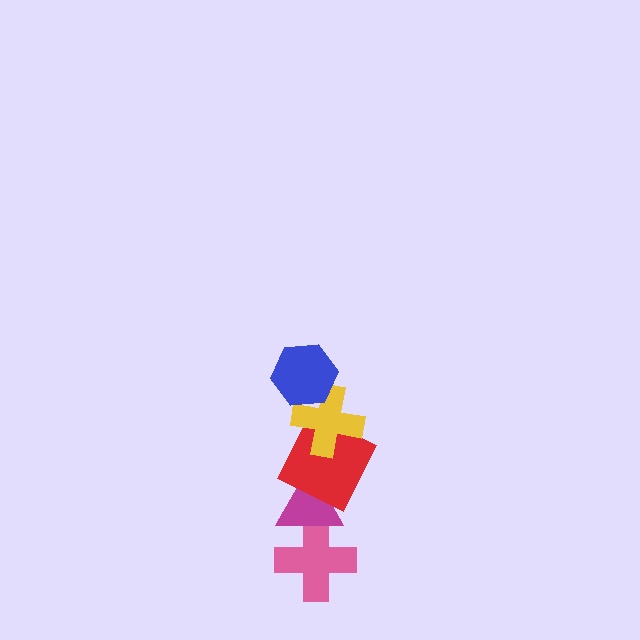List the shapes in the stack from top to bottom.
From top to bottom: the blue hexagon, the yellow cross, the red square, the magenta triangle, the pink cross.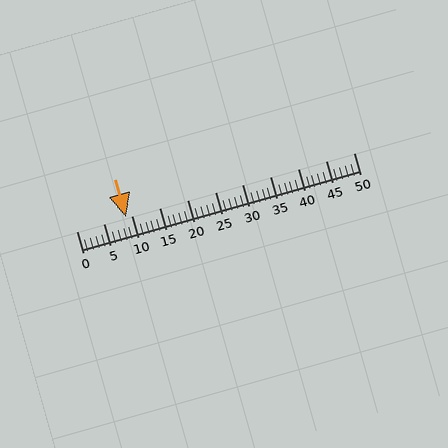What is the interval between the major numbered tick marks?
The major tick marks are spaced 5 units apart.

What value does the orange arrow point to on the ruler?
The orange arrow points to approximately 9.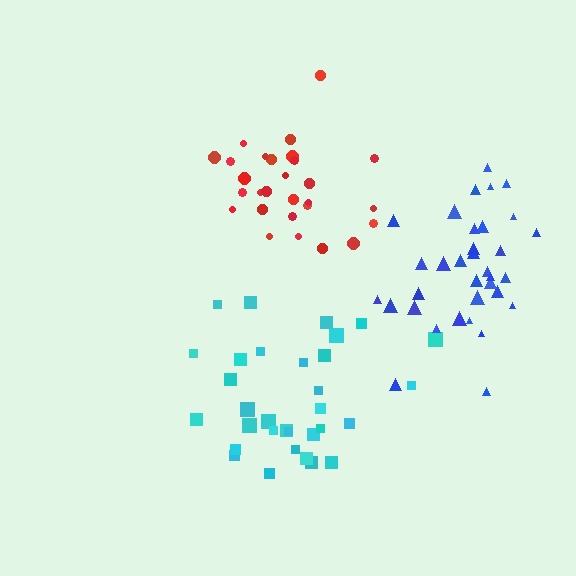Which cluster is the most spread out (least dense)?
Cyan.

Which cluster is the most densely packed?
Blue.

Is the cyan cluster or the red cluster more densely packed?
Red.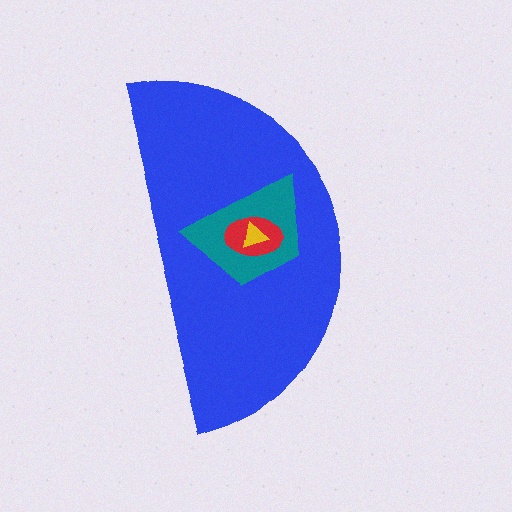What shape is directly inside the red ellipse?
The yellow triangle.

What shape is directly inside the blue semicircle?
The teal trapezoid.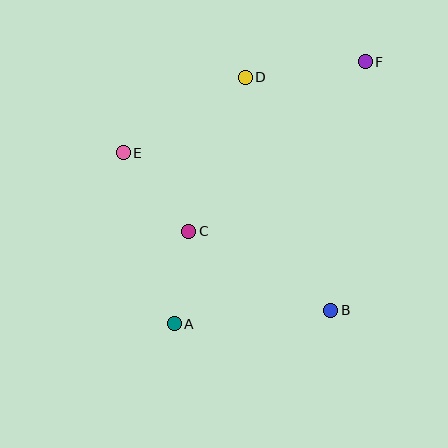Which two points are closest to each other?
Points A and C are closest to each other.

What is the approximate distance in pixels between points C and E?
The distance between C and E is approximately 102 pixels.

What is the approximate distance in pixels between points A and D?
The distance between A and D is approximately 257 pixels.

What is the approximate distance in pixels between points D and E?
The distance between D and E is approximately 143 pixels.